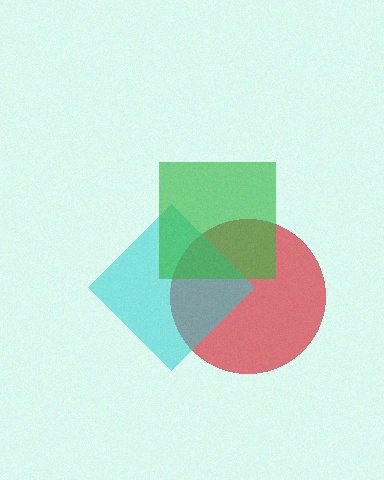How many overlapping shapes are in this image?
There are 3 overlapping shapes in the image.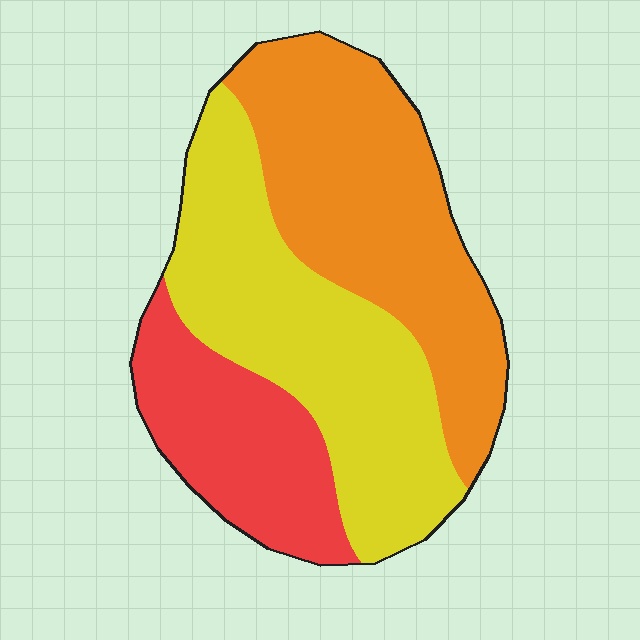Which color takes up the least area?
Red, at roughly 20%.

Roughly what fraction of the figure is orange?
Orange covers about 40% of the figure.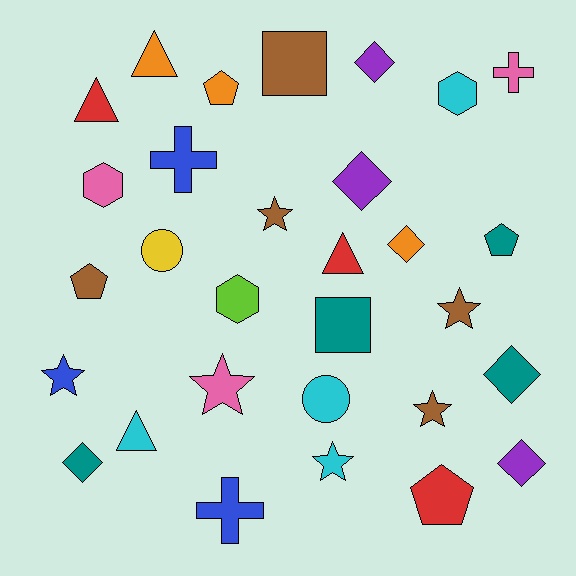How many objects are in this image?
There are 30 objects.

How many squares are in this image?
There are 2 squares.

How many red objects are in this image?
There are 3 red objects.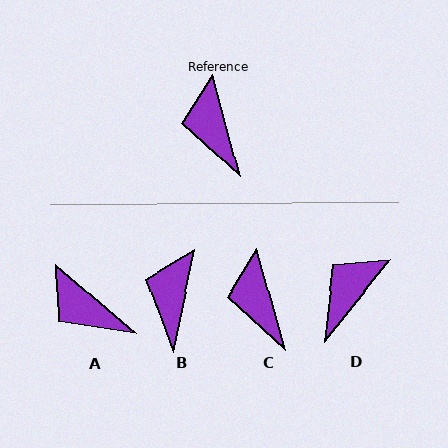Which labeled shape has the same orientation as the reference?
C.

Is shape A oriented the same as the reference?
No, it is off by about 34 degrees.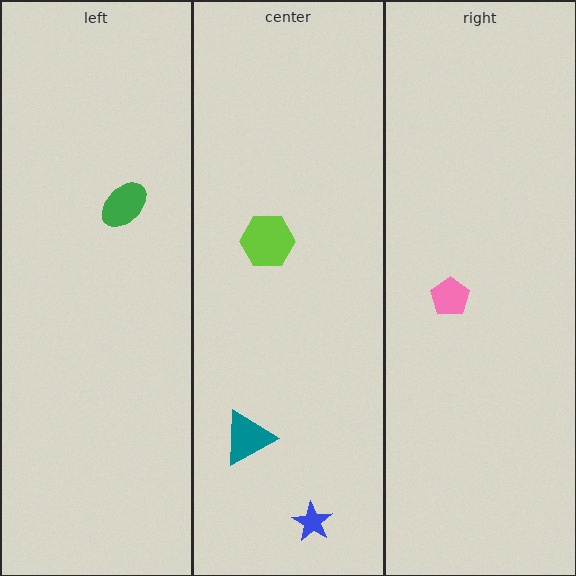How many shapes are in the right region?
1.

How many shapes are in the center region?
3.